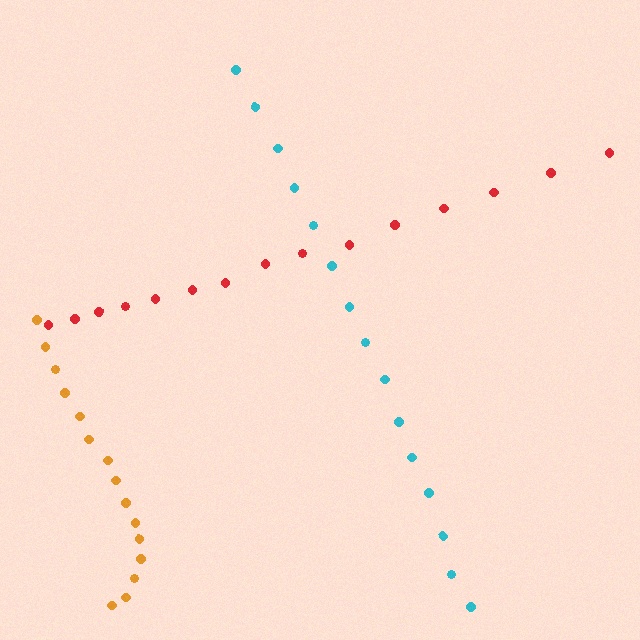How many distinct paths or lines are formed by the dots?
There are 3 distinct paths.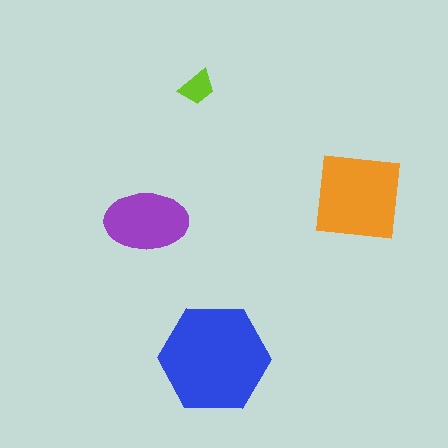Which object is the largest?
The blue hexagon.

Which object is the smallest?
The lime trapezoid.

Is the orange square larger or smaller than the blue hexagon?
Smaller.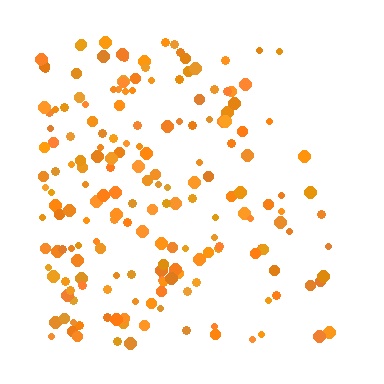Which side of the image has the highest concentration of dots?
The left.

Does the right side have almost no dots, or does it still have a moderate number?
Still a moderate number, just noticeably fewer than the left.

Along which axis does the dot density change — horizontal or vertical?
Horizontal.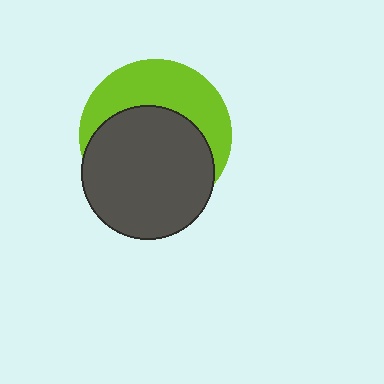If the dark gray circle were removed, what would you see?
You would see the complete lime circle.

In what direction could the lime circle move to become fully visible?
The lime circle could move up. That would shift it out from behind the dark gray circle entirely.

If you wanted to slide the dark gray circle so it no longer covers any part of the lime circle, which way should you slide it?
Slide it down — that is the most direct way to separate the two shapes.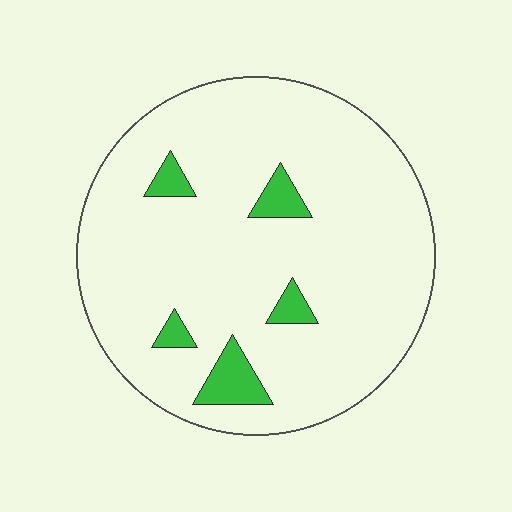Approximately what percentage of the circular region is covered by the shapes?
Approximately 10%.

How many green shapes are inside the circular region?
5.